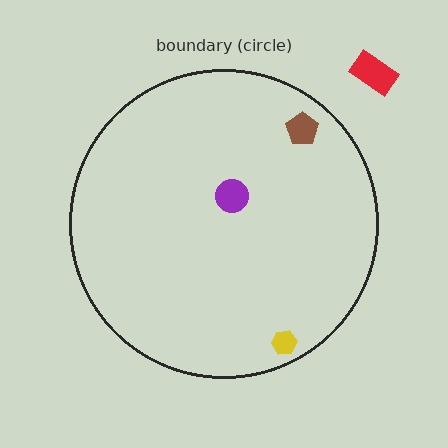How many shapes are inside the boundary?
3 inside, 1 outside.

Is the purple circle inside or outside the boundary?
Inside.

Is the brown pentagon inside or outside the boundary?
Inside.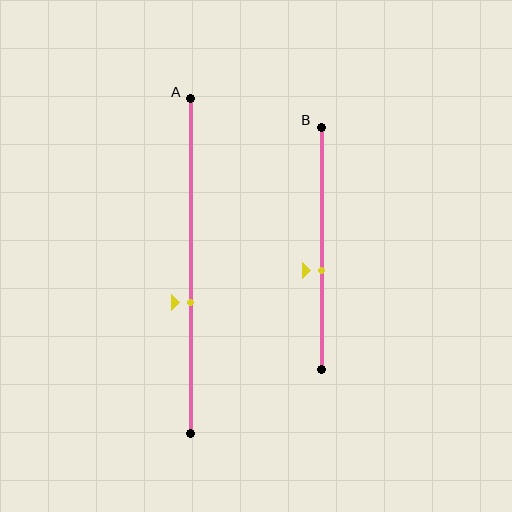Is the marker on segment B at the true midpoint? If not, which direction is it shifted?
No, the marker on segment B is shifted downward by about 9% of the segment length.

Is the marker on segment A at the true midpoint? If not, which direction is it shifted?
No, the marker on segment A is shifted downward by about 11% of the segment length.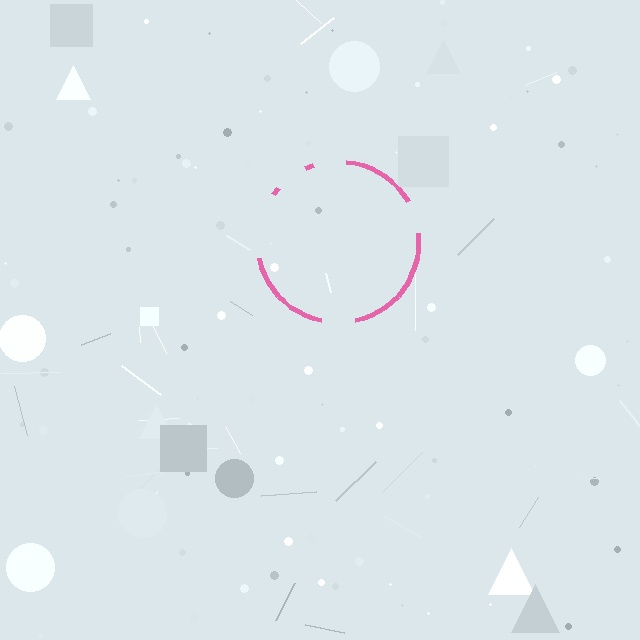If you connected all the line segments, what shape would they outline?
They would outline a circle.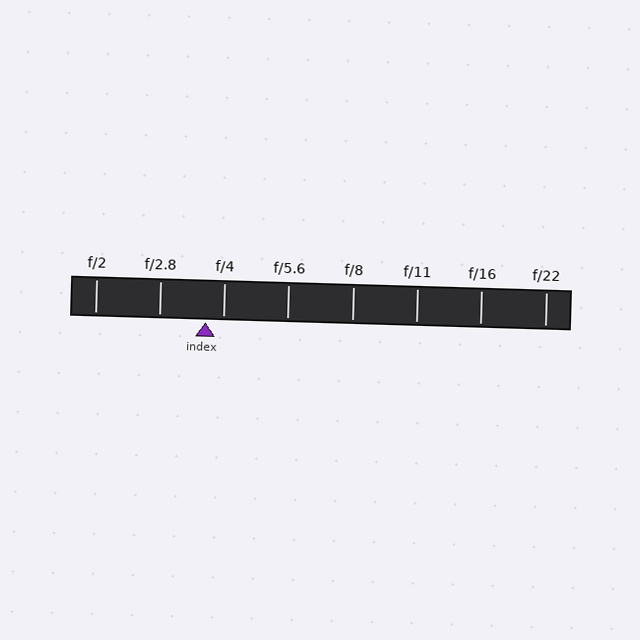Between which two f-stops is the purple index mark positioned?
The index mark is between f/2.8 and f/4.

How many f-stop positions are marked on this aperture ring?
There are 8 f-stop positions marked.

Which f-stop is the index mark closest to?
The index mark is closest to f/4.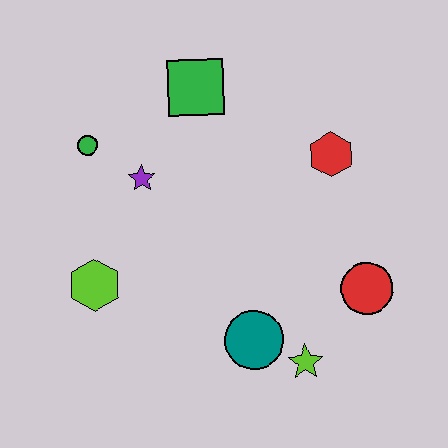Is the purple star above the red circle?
Yes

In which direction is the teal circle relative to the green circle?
The teal circle is below the green circle.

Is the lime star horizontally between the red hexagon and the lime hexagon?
Yes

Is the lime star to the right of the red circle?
No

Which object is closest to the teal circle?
The lime star is closest to the teal circle.